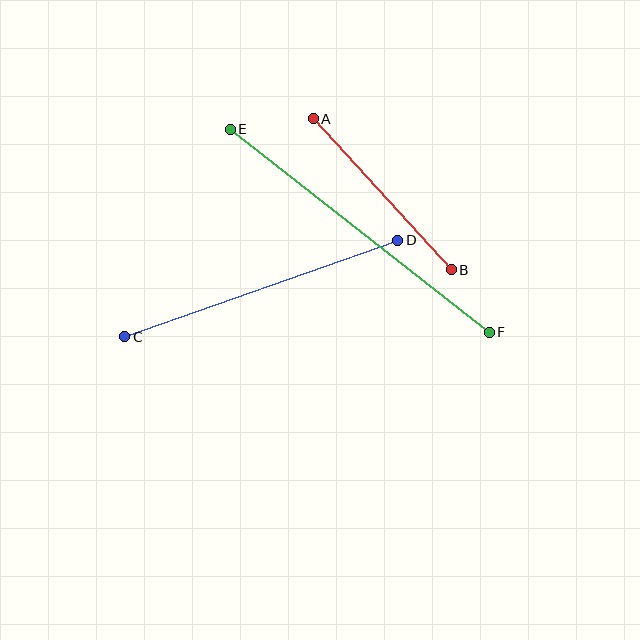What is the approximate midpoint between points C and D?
The midpoint is at approximately (261, 288) pixels.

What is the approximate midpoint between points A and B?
The midpoint is at approximately (382, 194) pixels.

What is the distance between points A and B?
The distance is approximately 205 pixels.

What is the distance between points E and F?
The distance is approximately 329 pixels.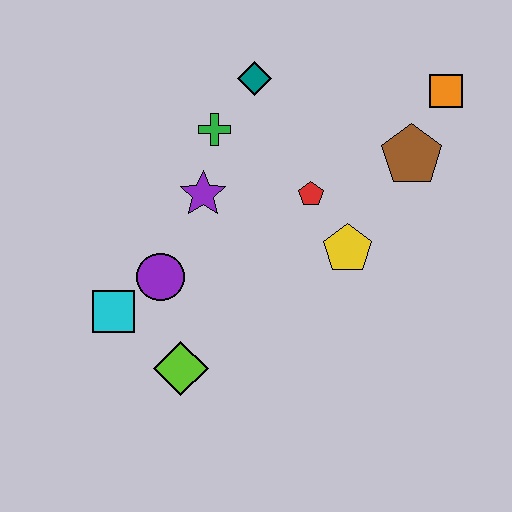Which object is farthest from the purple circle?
The orange square is farthest from the purple circle.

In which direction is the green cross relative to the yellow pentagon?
The green cross is to the left of the yellow pentagon.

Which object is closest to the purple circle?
The cyan square is closest to the purple circle.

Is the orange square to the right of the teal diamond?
Yes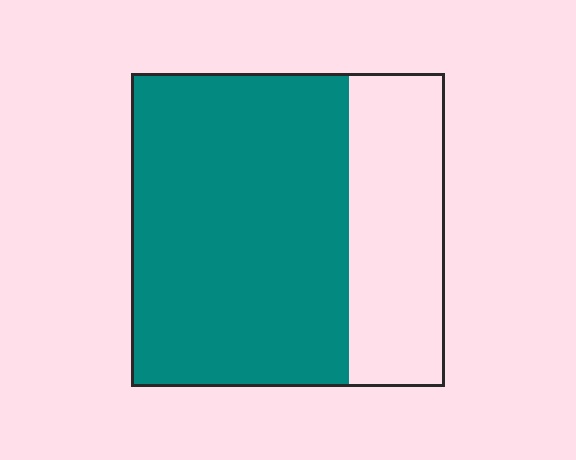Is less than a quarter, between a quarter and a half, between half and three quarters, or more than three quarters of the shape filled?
Between half and three quarters.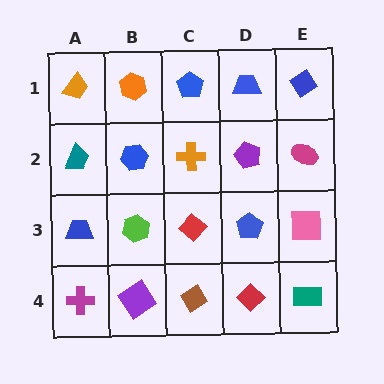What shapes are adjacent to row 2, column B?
An orange hexagon (row 1, column B), a lime hexagon (row 3, column B), a teal trapezoid (row 2, column A), an orange cross (row 2, column C).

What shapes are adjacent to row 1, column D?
A purple pentagon (row 2, column D), a blue pentagon (row 1, column C), a blue diamond (row 1, column E).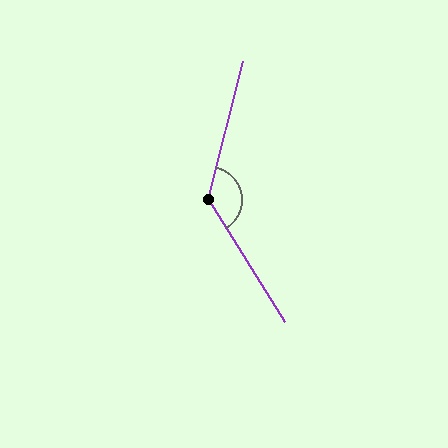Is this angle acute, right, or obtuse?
It is obtuse.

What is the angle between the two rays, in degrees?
Approximately 134 degrees.